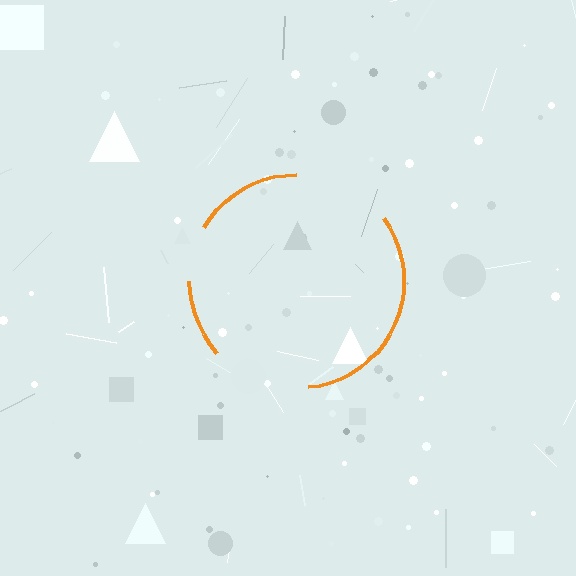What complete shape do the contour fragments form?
The contour fragments form a circle.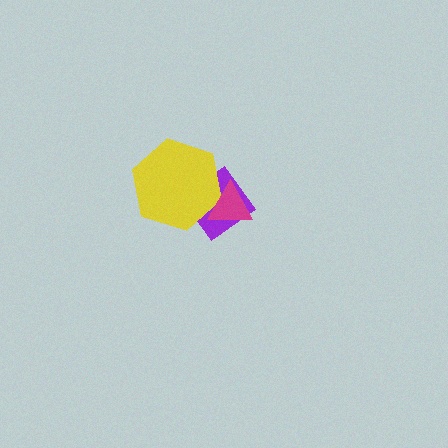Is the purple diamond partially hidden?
Yes, it is partially covered by another shape.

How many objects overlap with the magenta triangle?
2 objects overlap with the magenta triangle.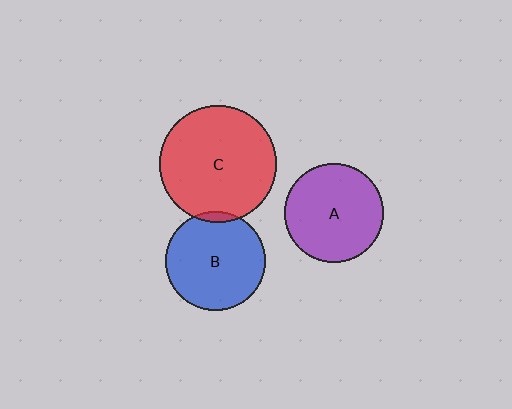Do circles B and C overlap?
Yes.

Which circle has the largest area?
Circle C (red).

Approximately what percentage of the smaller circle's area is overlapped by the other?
Approximately 5%.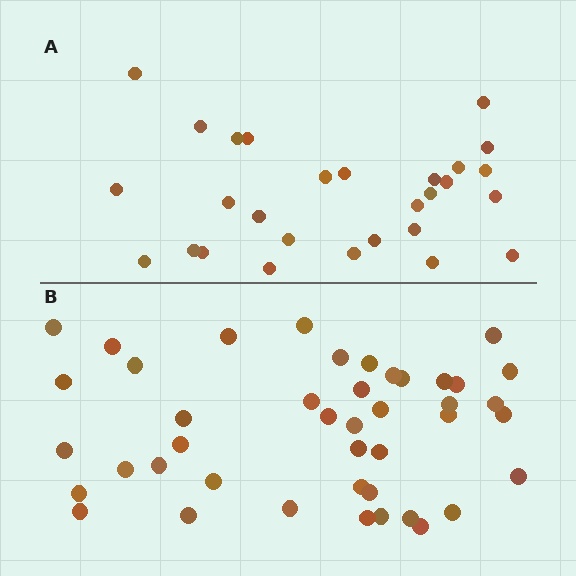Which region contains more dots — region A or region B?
Region B (the bottom region) has more dots.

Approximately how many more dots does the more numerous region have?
Region B has approximately 15 more dots than region A.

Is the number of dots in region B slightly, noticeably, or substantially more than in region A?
Region B has substantially more. The ratio is roughly 1.5 to 1.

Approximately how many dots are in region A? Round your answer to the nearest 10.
About 30 dots. (The exact count is 28, which rounds to 30.)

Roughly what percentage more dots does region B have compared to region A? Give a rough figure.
About 55% more.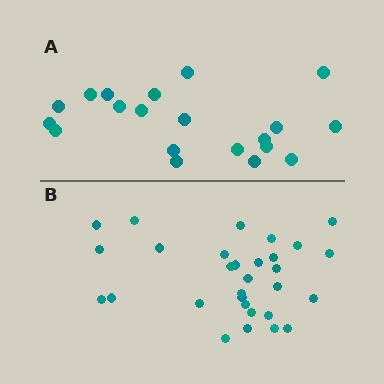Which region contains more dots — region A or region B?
Region B (the bottom region) has more dots.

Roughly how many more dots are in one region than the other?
Region B has roughly 10 or so more dots than region A.